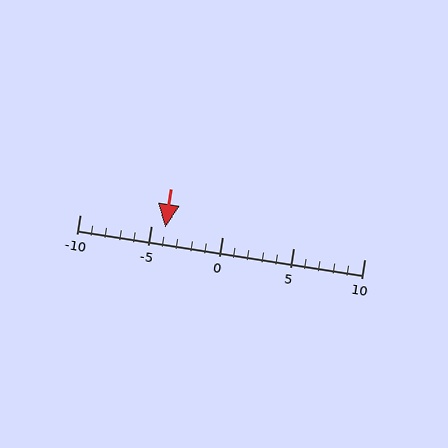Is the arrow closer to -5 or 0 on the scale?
The arrow is closer to -5.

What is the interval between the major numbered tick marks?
The major tick marks are spaced 5 units apart.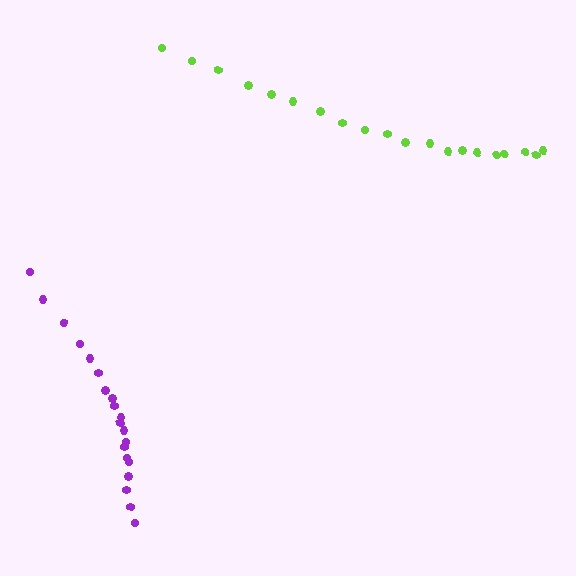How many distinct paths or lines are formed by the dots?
There are 2 distinct paths.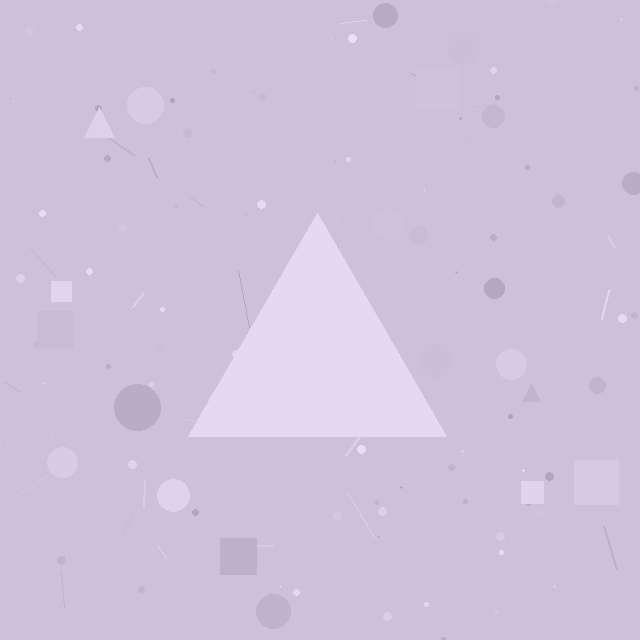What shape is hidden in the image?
A triangle is hidden in the image.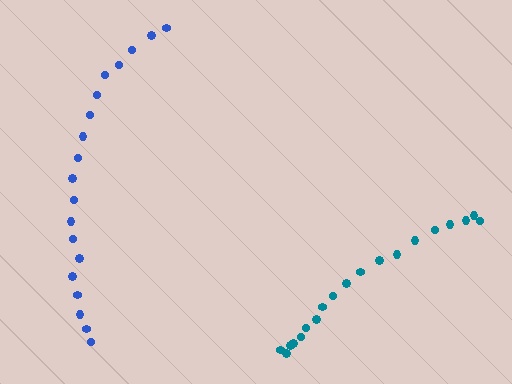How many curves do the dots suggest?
There are 2 distinct paths.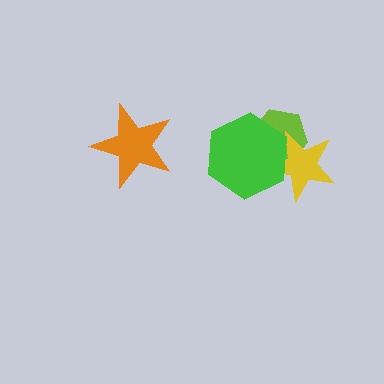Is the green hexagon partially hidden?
No, no other shape covers it.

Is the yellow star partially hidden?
Yes, it is partially covered by another shape.